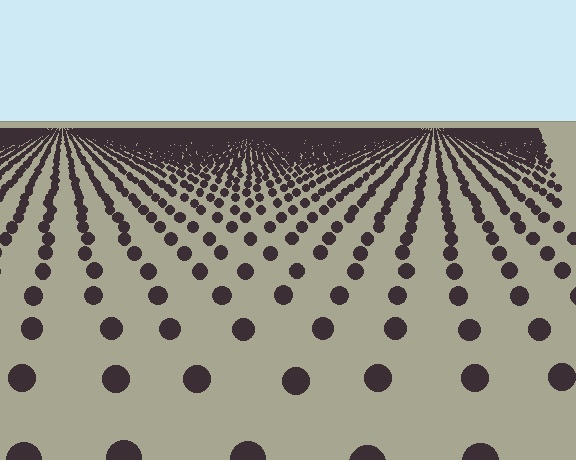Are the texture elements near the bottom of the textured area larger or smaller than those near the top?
Larger. Near the bottom, elements are closer to the viewer and appear at a bigger on-screen size.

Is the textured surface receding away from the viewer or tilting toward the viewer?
The surface is receding away from the viewer. Texture elements get smaller and denser toward the top.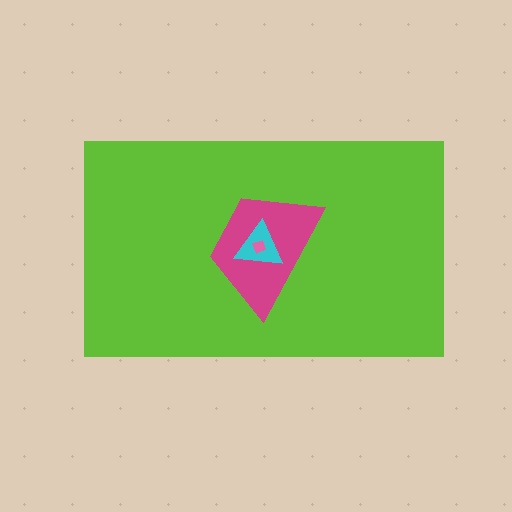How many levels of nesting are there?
4.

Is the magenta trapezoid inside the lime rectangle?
Yes.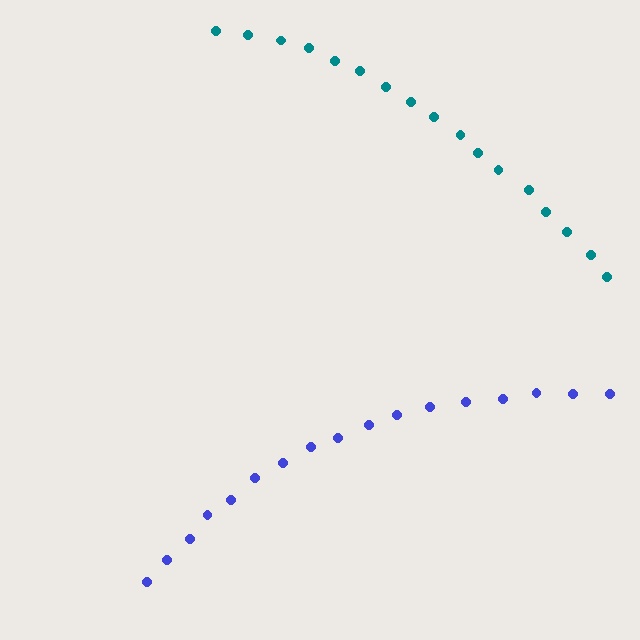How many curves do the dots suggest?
There are 2 distinct paths.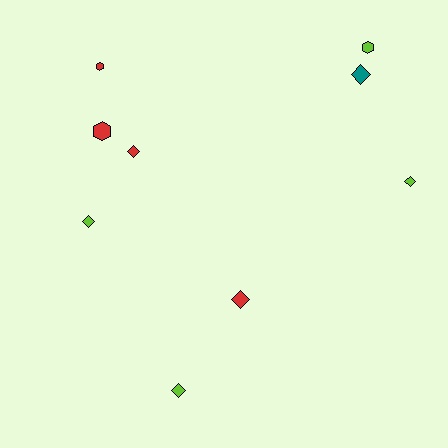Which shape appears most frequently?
Diamond, with 6 objects.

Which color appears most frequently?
Lime, with 4 objects.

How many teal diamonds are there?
There is 1 teal diamond.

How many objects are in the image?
There are 9 objects.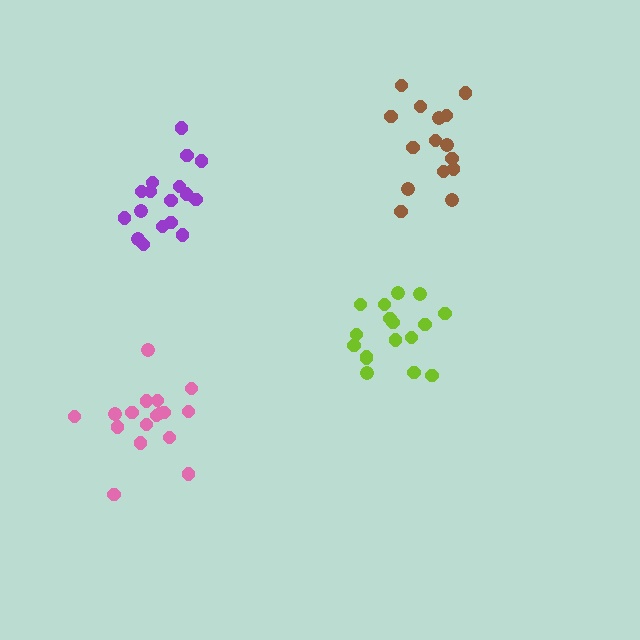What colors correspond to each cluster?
The clusters are colored: lime, purple, pink, brown.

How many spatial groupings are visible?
There are 4 spatial groupings.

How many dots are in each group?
Group 1: 17 dots, Group 2: 17 dots, Group 3: 17 dots, Group 4: 15 dots (66 total).